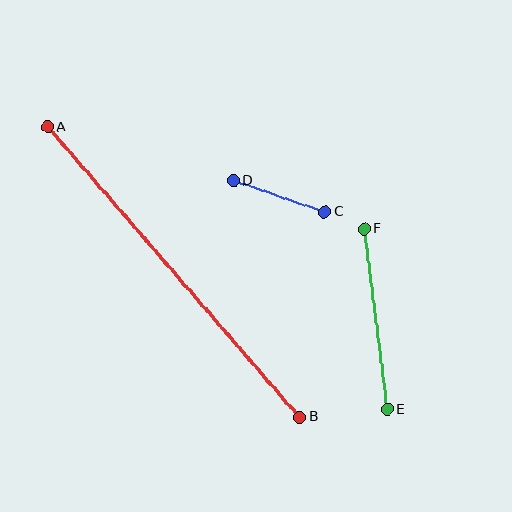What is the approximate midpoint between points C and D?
The midpoint is at approximately (279, 196) pixels.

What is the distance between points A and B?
The distance is approximately 385 pixels.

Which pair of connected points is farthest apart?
Points A and B are farthest apart.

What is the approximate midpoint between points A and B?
The midpoint is at approximately (174, 272) pixels.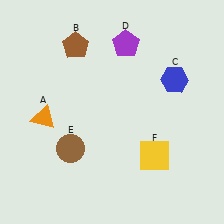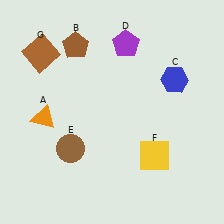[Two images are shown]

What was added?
A brown square (G) was added in Image 2.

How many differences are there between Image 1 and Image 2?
There is 1 difference between the two images.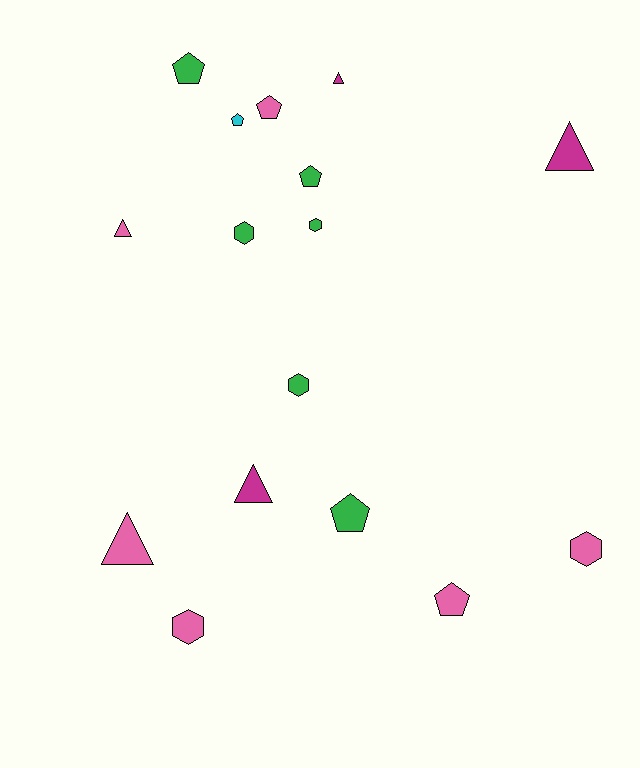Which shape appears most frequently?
Pentagon, with 6 objects.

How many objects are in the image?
There are 16 objects.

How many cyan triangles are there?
There are no cyan triangles.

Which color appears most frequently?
Green, with 6 objects.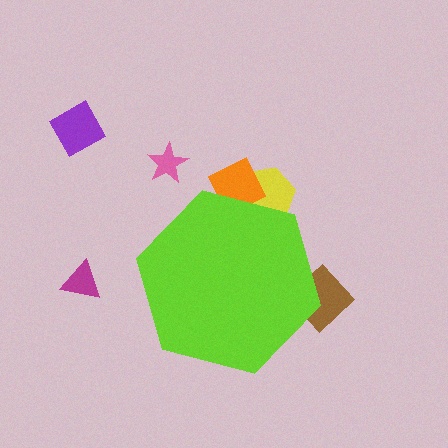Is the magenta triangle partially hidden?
No, the magenta triangle is fully visible.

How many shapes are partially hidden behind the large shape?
3 shapes are partially hidden.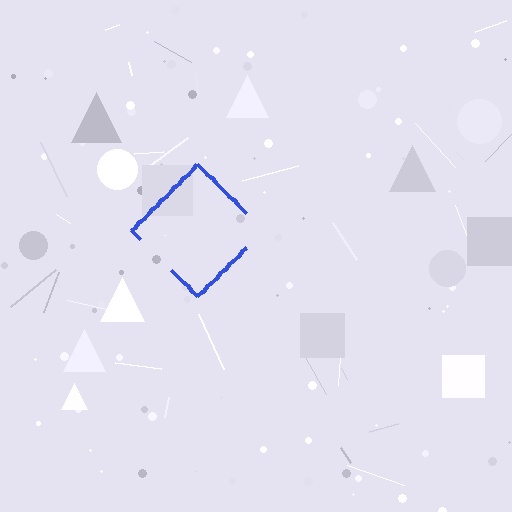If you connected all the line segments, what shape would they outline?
They would outline a diamond.